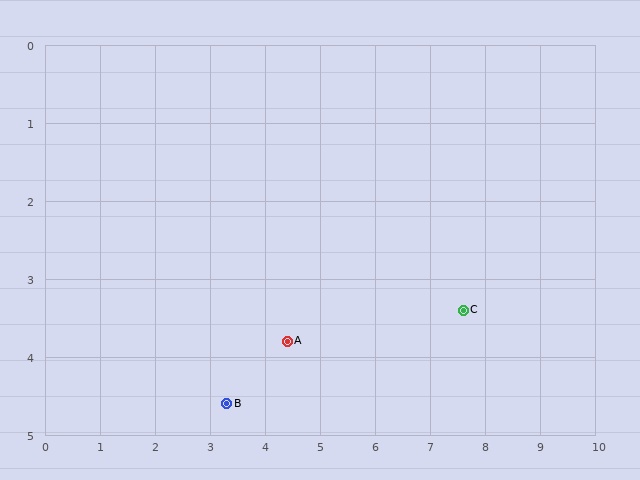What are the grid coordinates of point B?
Point B is at approximately (3.3, 4.6).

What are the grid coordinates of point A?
Point A is at approximately (4.4, 3.8).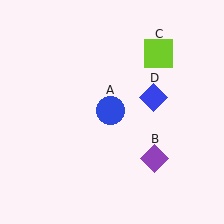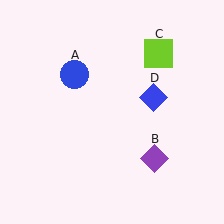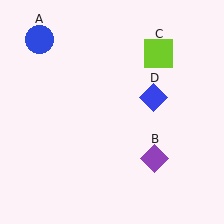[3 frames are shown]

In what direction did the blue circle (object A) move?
The blue circle (object A) moved up and to the left.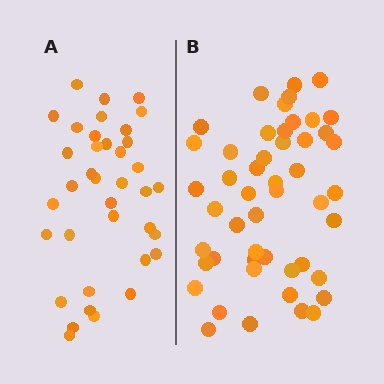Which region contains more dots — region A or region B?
Region B (the right region) has more dots.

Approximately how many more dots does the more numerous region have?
Region B has roughly 12 or so more dots than region A.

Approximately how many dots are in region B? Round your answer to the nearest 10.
About 50 dots. (The exact count is 49, which rounds to 50.)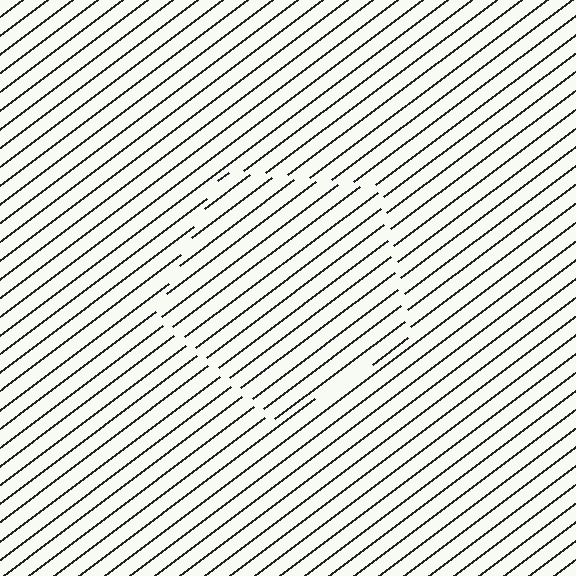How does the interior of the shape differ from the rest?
The interior of the shape contains the same grating, shifted by half a period — the contour is defined by the phase discontinuity where line-ends from the inner and outer gratings abut.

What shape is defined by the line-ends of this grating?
An illusory pentagon. The interior of the shape contains the same grating, shifted by half a period — the contour is defined by the phase discontinuity where line-ends from the inner and outer gratings abut.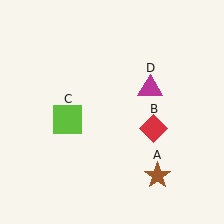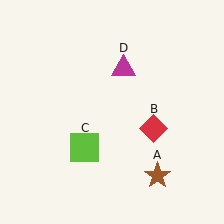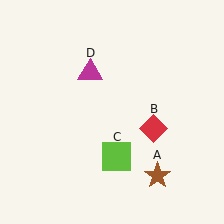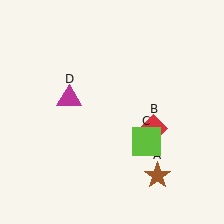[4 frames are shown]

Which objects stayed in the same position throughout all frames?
Brown star (object A) and red diamond (object B) remained stationary.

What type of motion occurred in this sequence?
The lime square (object C), magenta triangle (object D) rotated counterclockwise around the center of the scene.